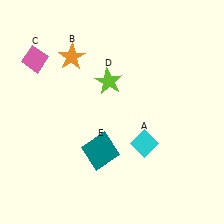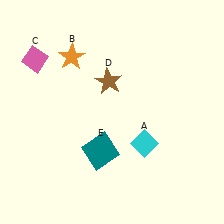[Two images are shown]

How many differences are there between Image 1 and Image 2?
There is 1 difference between the two images.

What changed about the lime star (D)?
In Image 1, D is lime. In Image 2, it changed to brown.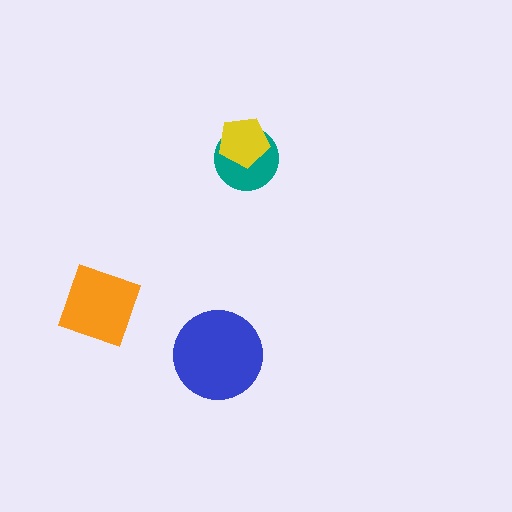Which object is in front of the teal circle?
The yellow pentagon is in front of the teal circle.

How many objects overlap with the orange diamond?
0 objects overlap with the orange diamond.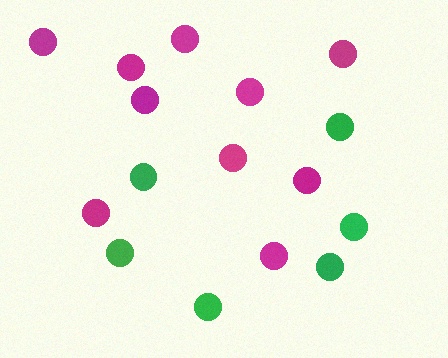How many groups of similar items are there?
There are 2 groups: one group of magenta circles (10) and one group of green circles (6).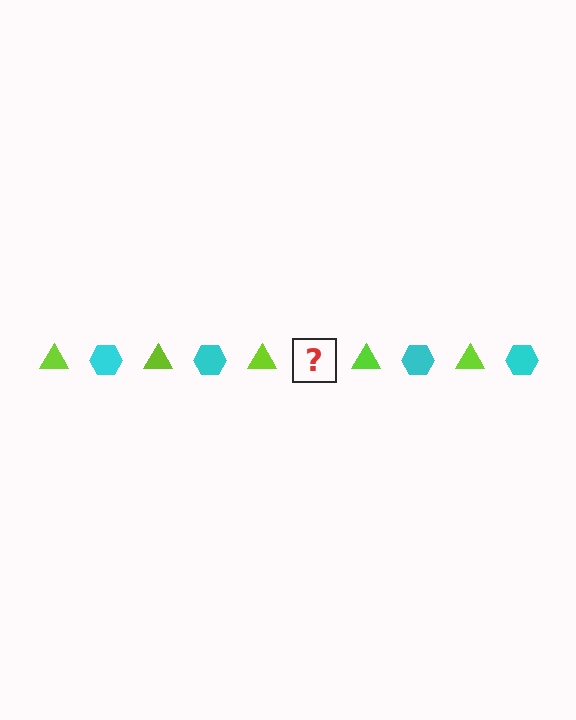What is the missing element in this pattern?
The missing element is a cyan hexagon.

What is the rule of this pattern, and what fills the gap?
The rule is that the pattern alternates between lime triangle and cyan hexagon. The gap should be filled with a cyan hexagon.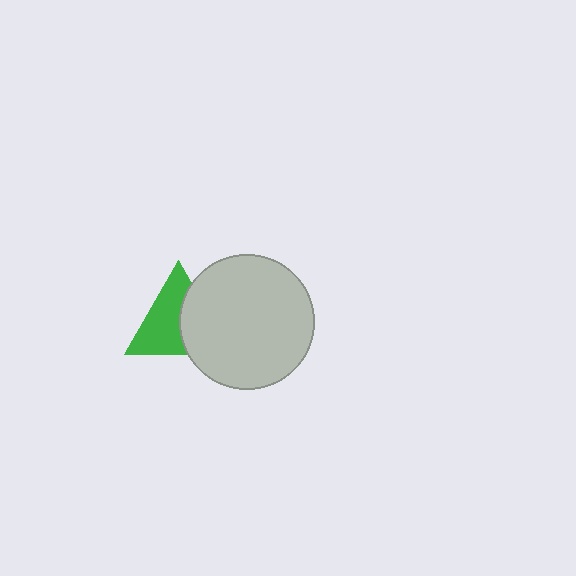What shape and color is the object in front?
The object in front is a light gray circle.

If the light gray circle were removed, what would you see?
You would see the complete green triangle.